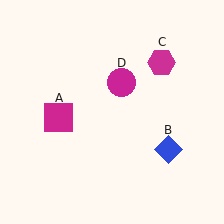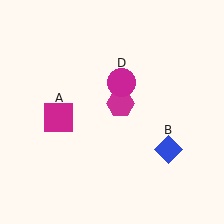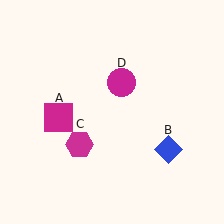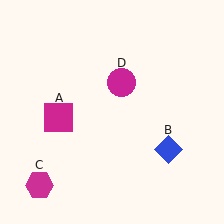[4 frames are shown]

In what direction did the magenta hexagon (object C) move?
The magenta hexagon (object C) moved down and to the left.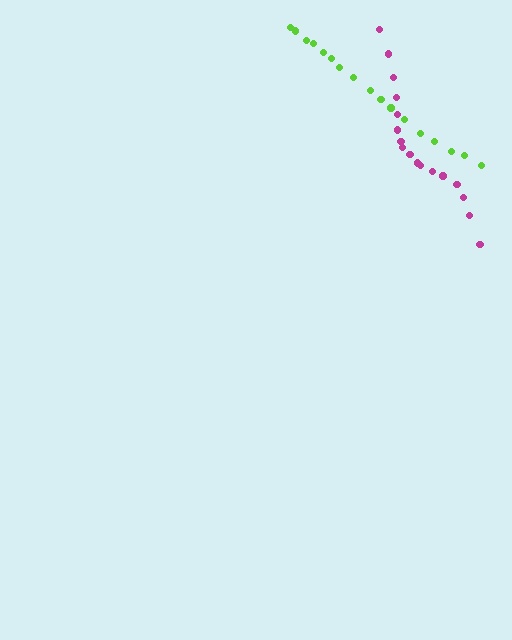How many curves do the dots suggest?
There are 2 distinct paths.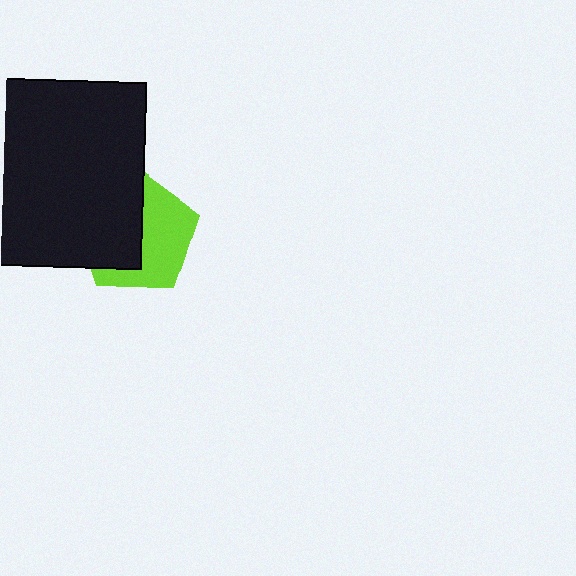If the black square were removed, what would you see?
You would see the complete lime pentagon.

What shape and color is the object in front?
The object in front is a black square.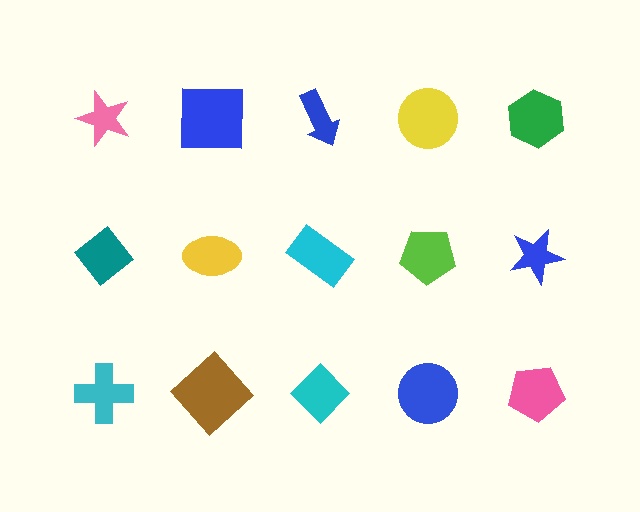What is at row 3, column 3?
A cyan diamond.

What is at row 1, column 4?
A yellow circle.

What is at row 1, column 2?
A blue square.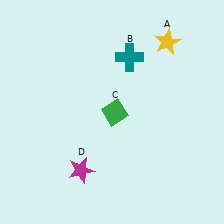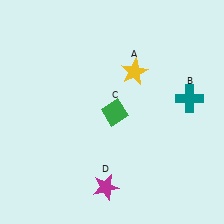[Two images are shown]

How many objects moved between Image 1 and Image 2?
3 objects moved between the two images.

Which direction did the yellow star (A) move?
The yellow star (A) moved left.